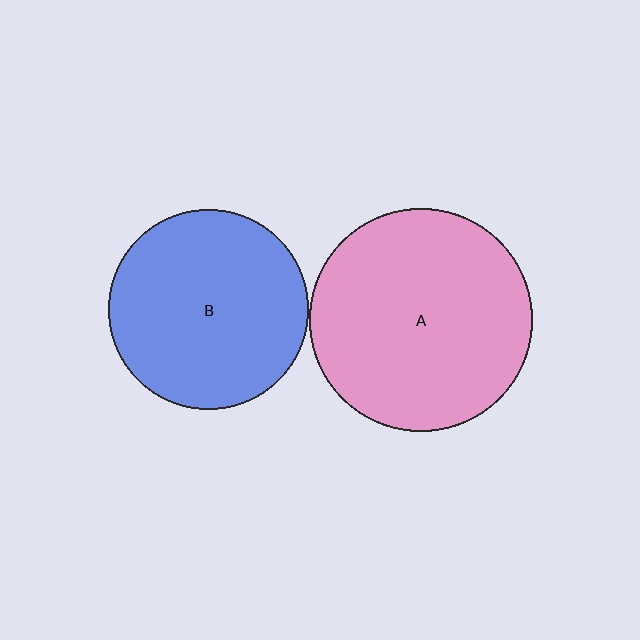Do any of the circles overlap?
No, none of the circles overlap.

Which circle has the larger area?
Circle A (pink).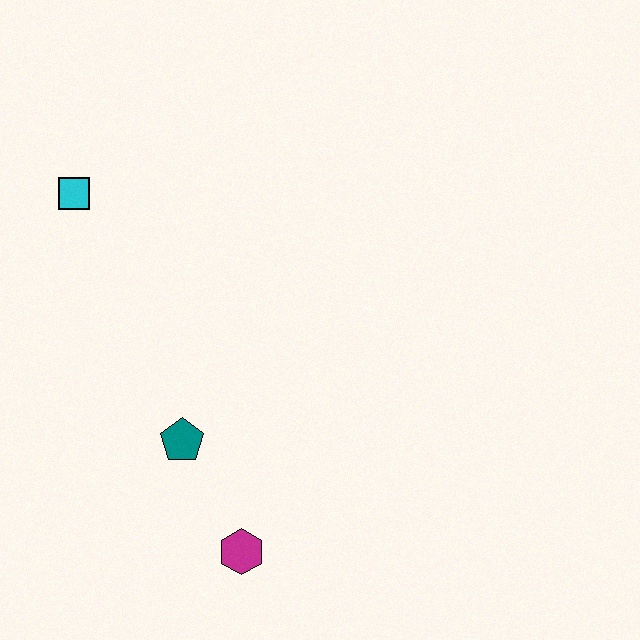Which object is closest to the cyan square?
The teal pentagon is closest to the cyan square.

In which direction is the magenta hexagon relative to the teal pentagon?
The magenta hexagon is below the teal pentagon.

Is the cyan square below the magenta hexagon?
No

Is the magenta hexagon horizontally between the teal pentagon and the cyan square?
No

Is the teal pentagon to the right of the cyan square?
Yes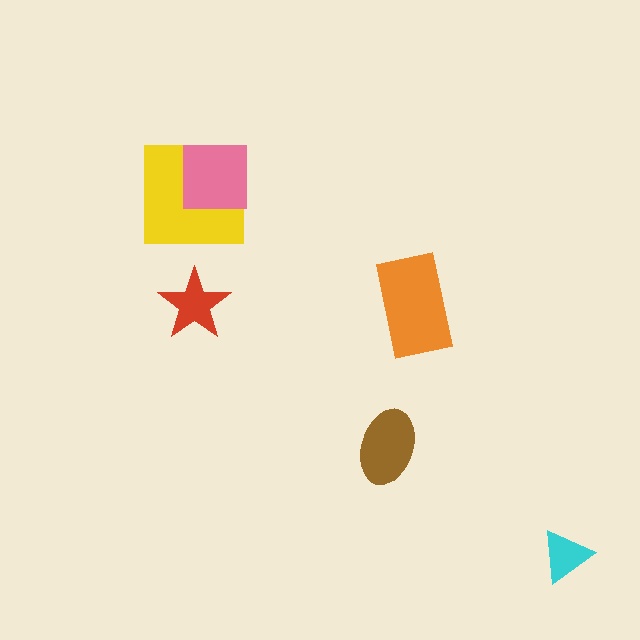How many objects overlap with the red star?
0 objects overlap with the red star.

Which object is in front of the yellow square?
The pink square is in front of the yellow square.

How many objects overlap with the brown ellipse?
0 objects overlap with the brown ellipse.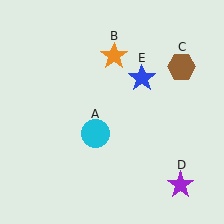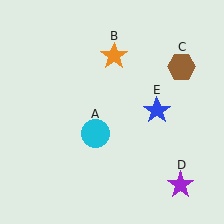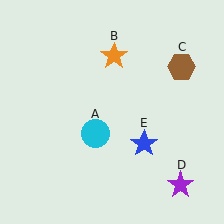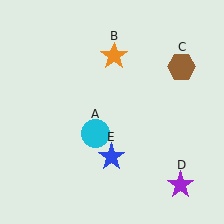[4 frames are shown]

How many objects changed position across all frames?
1 object changed position: blue star (object E).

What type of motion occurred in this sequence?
The blue star (object E) rotated clockwise around the center of the scene.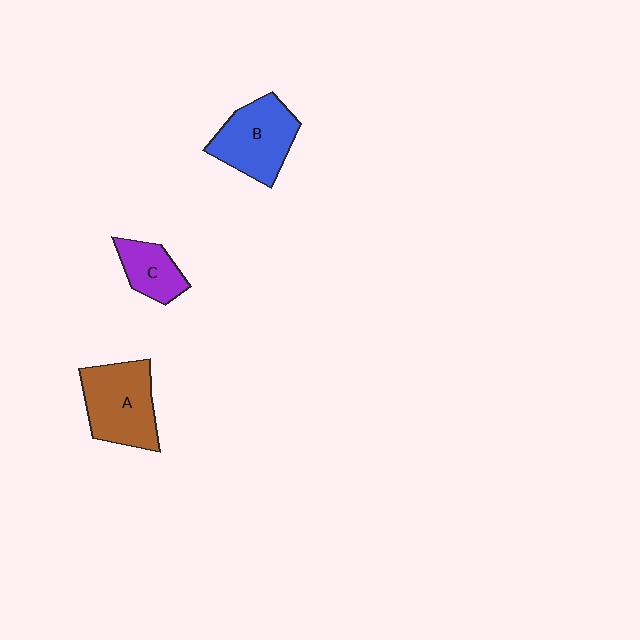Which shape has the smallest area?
Shape C (purple).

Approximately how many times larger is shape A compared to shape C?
Approximately 1.8 times.